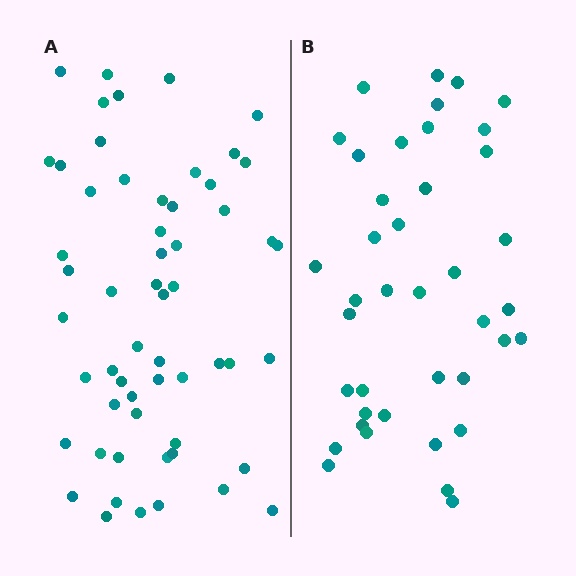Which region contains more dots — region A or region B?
Region A (the left region) has more dots.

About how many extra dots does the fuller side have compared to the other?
Region A has approximately 15 more dots than region B.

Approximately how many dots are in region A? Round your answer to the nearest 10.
About 60 dots. (The exact count is 57, which rounds to 60.)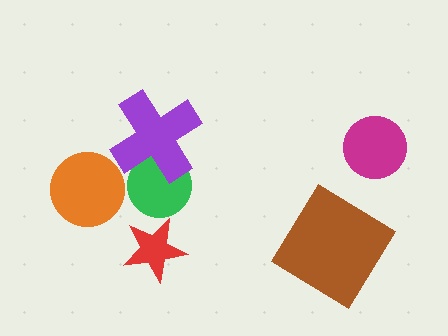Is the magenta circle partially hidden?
No, no other shape covers it.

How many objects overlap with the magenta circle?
0 objects overlap with the magenta circle.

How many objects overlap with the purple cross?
1 object overlaps with the purple cross.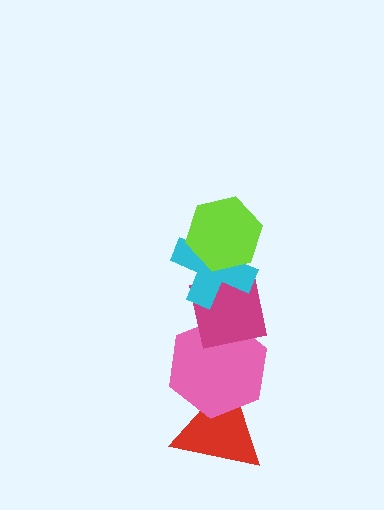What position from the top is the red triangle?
The red triangle is 5th from the top.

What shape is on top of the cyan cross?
The lime hexagon is on top of the cyan cross.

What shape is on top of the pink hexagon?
The magenta square is on top of the pink hexagon.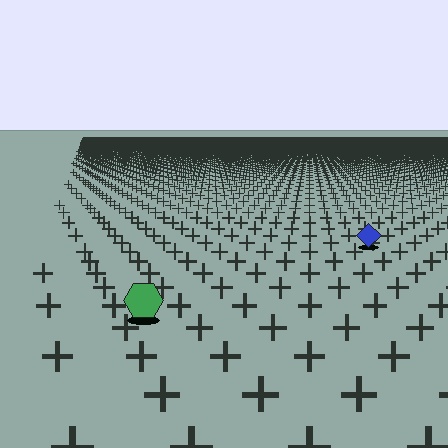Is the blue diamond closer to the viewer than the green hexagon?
No. The green hexagon is closer — you can tell from the texture gradient: the ground texture is coarser near it.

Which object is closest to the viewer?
The green hexagon is closest. The texture marks near it are larger and more spread out.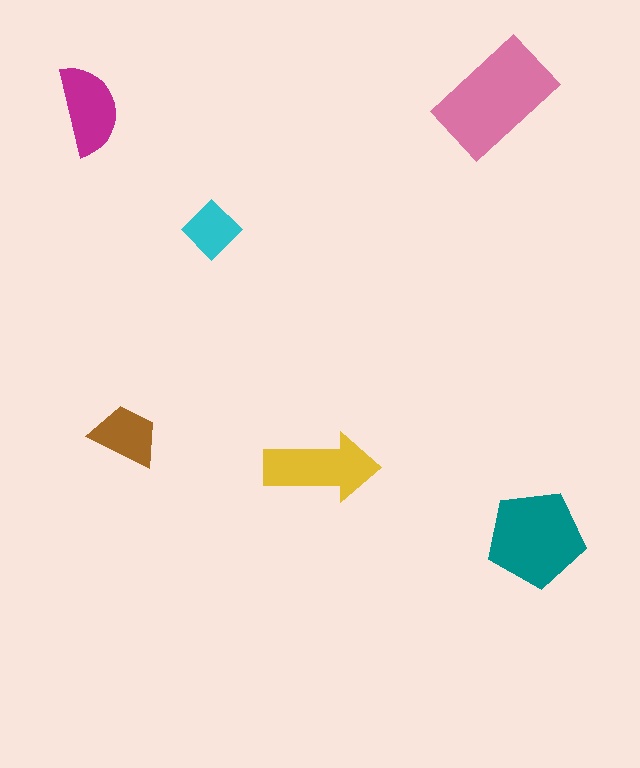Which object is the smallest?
The cyan diamond.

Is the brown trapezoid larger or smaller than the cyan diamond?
Larger.